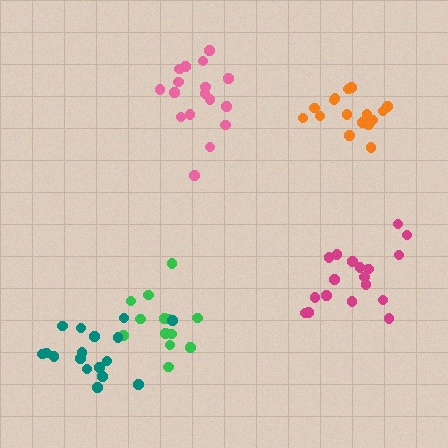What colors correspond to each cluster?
The clusters are colored: pink, magenta, orange, green, teal.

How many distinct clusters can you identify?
There are 5 distinct clusters.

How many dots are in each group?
Group 1: 17 dots, Group 2: 18 dots, Group 3: 16 dots, Group 4: 13 dots, Group 5: 17 dots (81 total).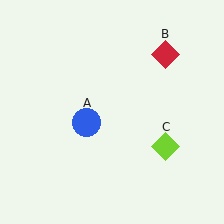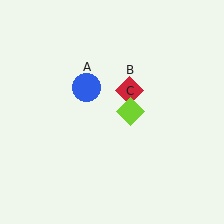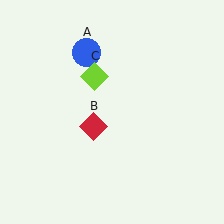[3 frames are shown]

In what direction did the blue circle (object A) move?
The blue circle (object A) moved up.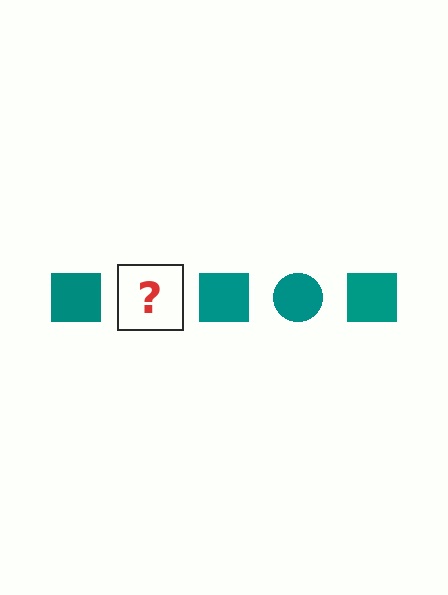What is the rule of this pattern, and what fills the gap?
The rule is that the pattern cycles through square, circle shapes in teal. The gap should be filled with a teal circle.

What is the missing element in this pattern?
The missing element is a teal circle.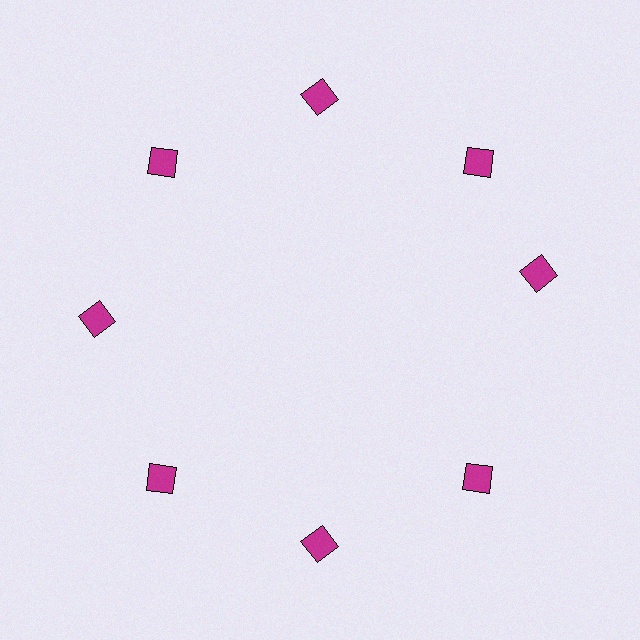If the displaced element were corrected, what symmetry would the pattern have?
It would have 8-fold rotational symmetry — the pattern would map onto itself every 45 degrees.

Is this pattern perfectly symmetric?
No. The 8 magenta squares are arranged in a ring, but one element near the 3 o'clock position is rotated out of alignment along the ring, breaking the 8-fold rotational symmetry.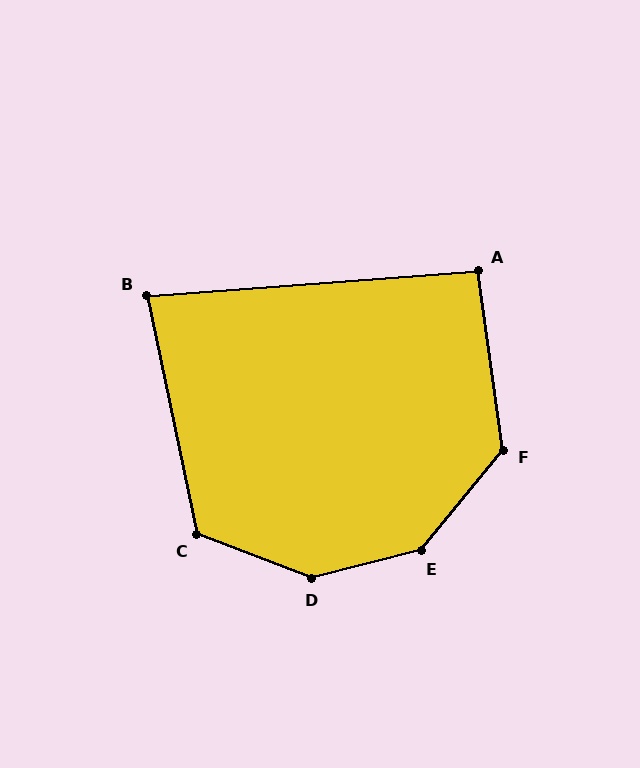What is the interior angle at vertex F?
Approximately 133 degrees (obtuse).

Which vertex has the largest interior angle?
D, at approximately 145 degrees.